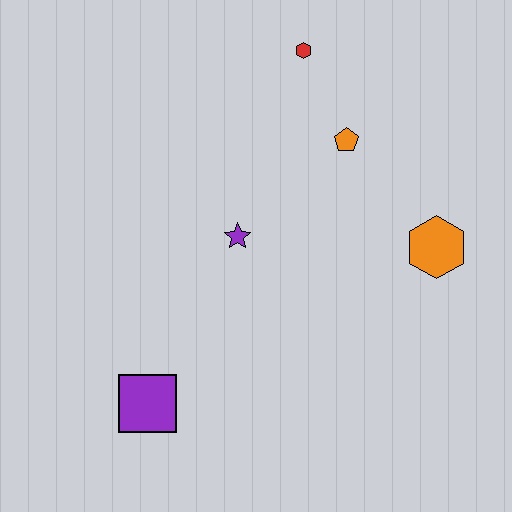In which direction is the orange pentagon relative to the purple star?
The orange pentagon is to the right of the purple star.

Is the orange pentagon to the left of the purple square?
No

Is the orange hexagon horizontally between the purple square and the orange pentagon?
No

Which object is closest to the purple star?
The orange pentagon is closest to the purple star.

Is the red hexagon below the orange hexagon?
No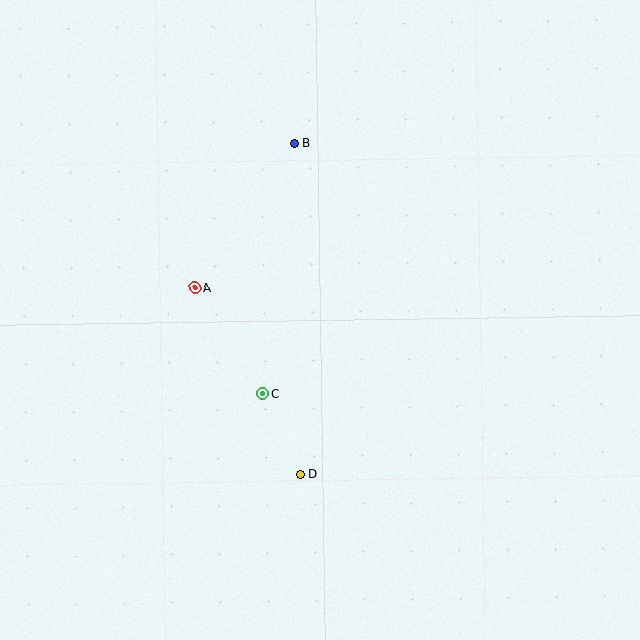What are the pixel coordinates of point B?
Point B is at (295, 143).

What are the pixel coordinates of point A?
Point A is at (195, 288).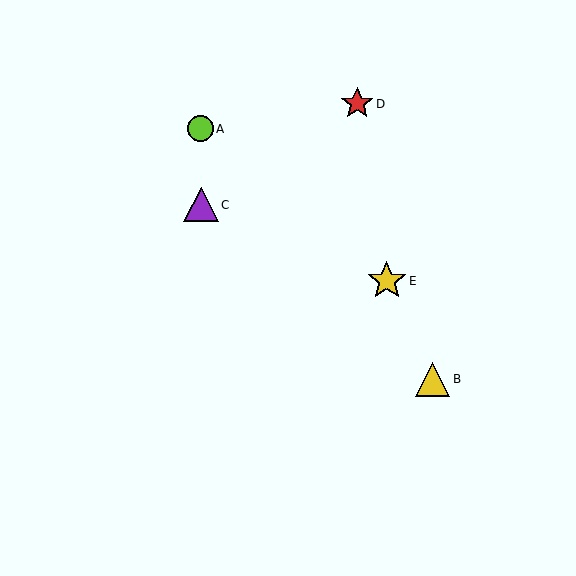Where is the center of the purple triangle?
The center of the purple triangle is at (201, 205).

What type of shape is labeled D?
Shape D is a red star.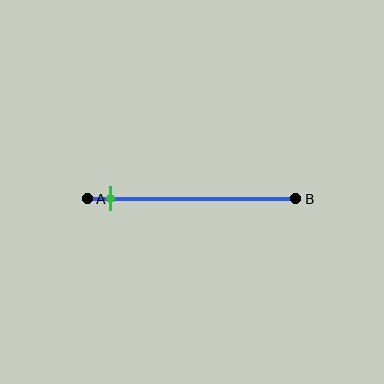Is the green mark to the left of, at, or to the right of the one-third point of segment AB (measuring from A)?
The green mark is to the left of the one-third point of segment AB.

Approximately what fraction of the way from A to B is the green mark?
The green mark is approximately 10% of the way from A to B.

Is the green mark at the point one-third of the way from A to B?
No, the mark is at about 10% from A, not at the 33% one-third point.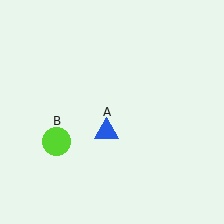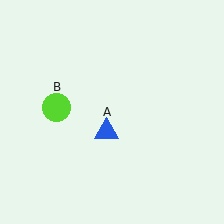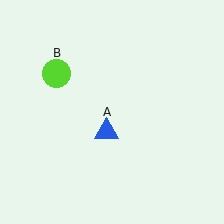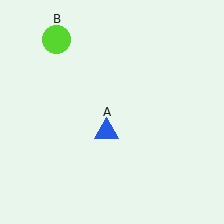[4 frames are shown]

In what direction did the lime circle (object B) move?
The lime circle (object B) moved up.